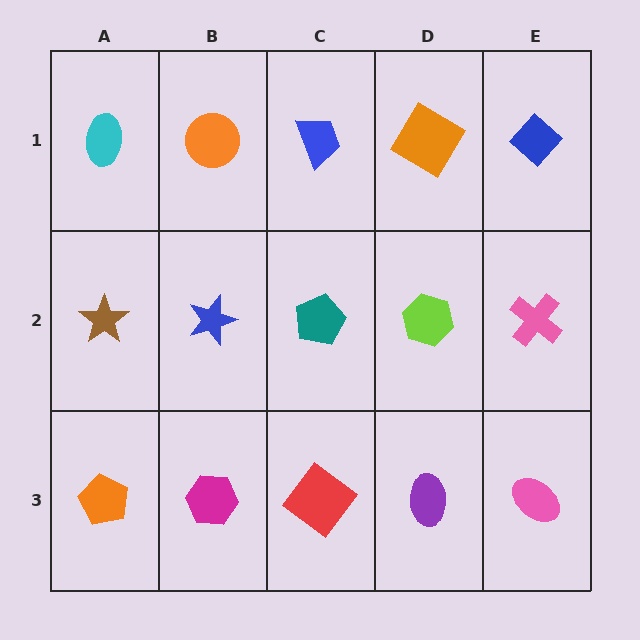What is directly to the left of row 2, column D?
A teal pentagon.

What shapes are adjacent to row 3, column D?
A lime hexagon (row 2, column D), a red diamond (row 3, column C), a pink ellipse (row 3, column E).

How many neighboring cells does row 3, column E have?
2.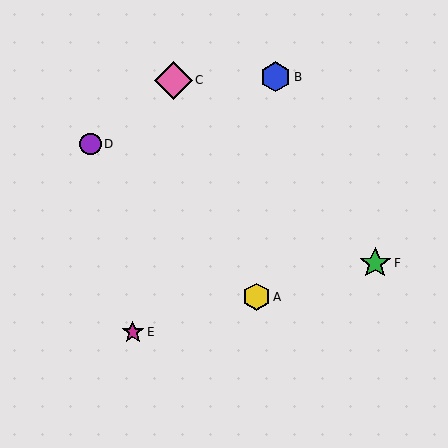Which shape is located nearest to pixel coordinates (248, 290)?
The yellow hexagon (labeled A) at (257, 297) is nearest to that location.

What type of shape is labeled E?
Shape E is a magenta star.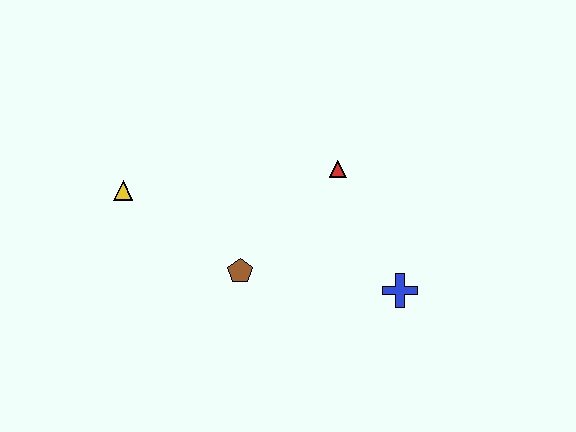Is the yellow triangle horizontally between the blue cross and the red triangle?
No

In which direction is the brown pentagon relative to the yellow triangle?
The brown pentagon is to the right of the yellow triangle.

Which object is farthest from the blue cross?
The yellow triangle is farthest from the blue cross.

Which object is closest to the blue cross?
The red triangle is closest to the blue cross.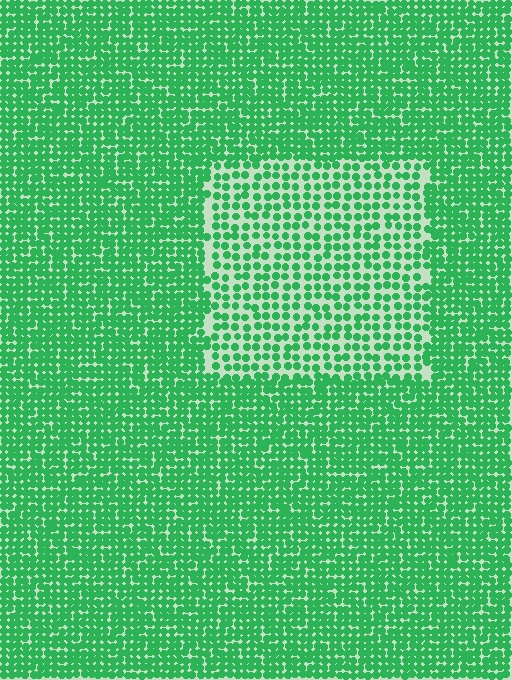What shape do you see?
I see a rectangle.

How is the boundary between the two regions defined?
The boundary is defined by a change in element density (approximately 1.9x ratio). All elements are the same color, size, and shape.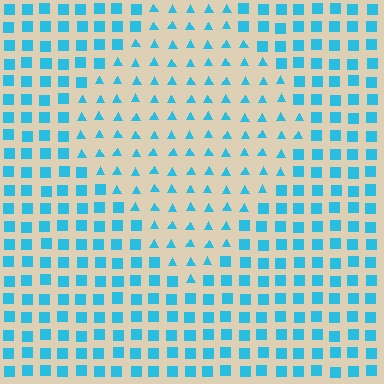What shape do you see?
I see a diamond.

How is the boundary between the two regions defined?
The boundary is defined by a change in element shape: triangles inside vs. squares outside. All elements share the same color and spacing.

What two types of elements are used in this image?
The image uses triangles inside the diamond region and squares outside it.